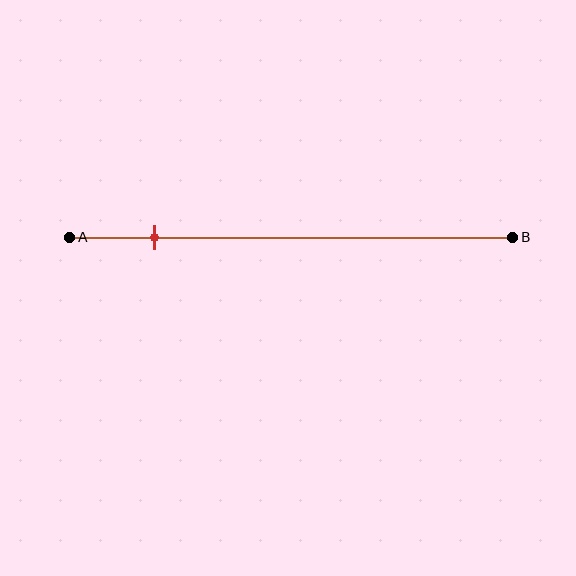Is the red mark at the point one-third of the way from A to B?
No, the mark is at about 20% from A, not at the 33% one-third point.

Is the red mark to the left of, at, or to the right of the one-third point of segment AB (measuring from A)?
The red mark is to the left of the one-third point of segment AB.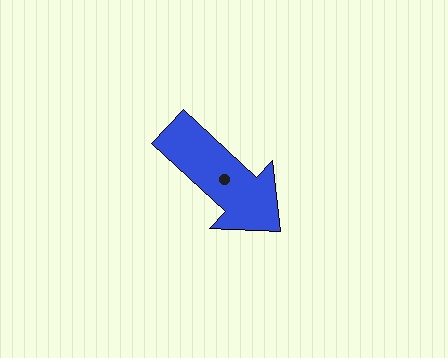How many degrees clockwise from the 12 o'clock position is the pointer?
Approximately 133 degrees.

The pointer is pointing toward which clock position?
Roughly 4 o'clock.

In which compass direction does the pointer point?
Southeast.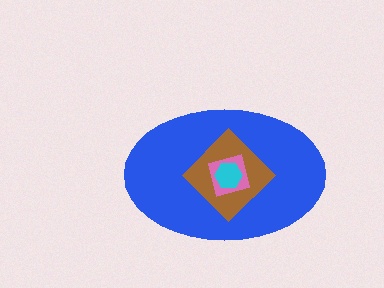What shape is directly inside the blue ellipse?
The brown diamond.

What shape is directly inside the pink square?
The cyan hexagon.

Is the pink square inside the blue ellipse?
Yes.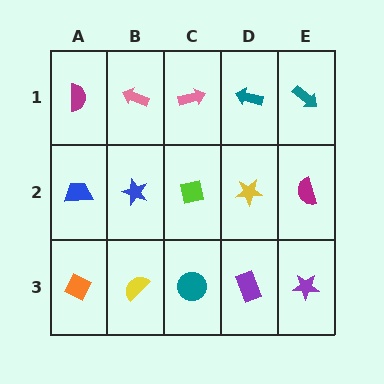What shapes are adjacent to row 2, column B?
A pink arrow (row 1, column B), a yellow semicircle (row 3, column B), a blue trapezoid (row 2, column A), a lime square (row 2, column C).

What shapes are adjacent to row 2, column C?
A pink arrow (row 1, column C), a teal circle (row 3, column C), a blue star (row 2, column B), a yellow star (row 2, column D).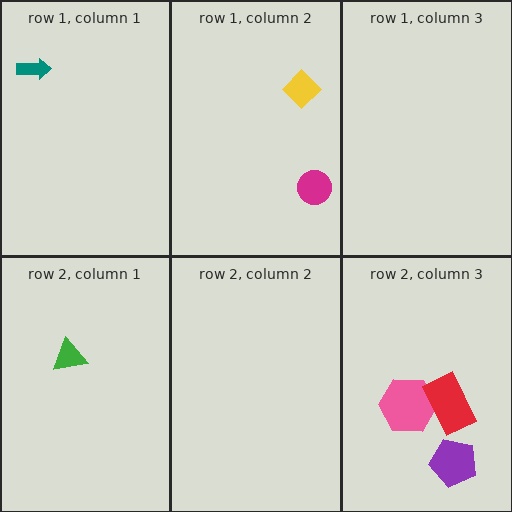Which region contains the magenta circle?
The row 1, column 2 region.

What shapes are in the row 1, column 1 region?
The teal arrow.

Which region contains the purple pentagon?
The row 2, column 3 region.